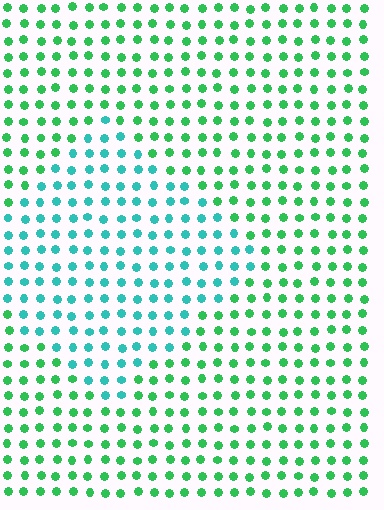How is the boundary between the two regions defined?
The boundary is defined purely by a slight shift in hue (about 40 degrees). Spacing, size, and orientation are identical on both sides.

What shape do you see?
I see a diamond.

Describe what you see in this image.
The image is filled with small green elements in a uniform arrangement. A diamond-shaped region is visible where the elements are tinted to a slightly different hue, forming a subtle color boundary.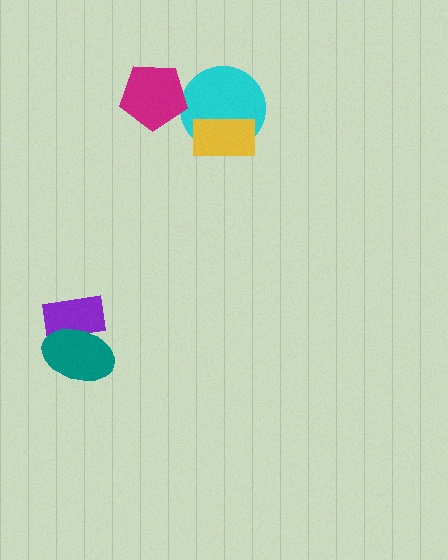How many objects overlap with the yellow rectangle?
1 object overlaps with the yellow rectangle.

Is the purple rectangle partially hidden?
Yes, it is partially covered by another shape.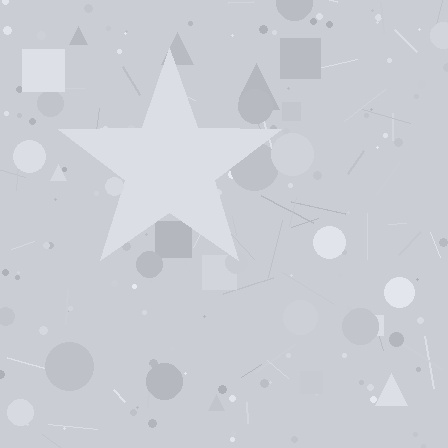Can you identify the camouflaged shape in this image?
The camouflaged shape is a star.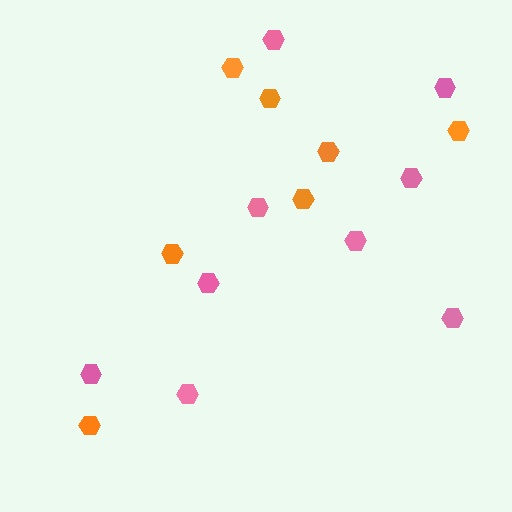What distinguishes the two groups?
There are 2 groups: one group of pink hexagons (9) and one group of orange hexagons (7).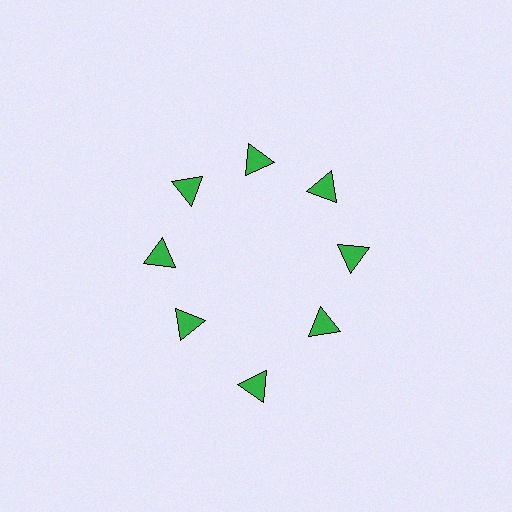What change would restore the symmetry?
The symmetry would be restored by moving it inward, back onto the ring so that all 8 triangles sit at equal angles and equal distance from the center.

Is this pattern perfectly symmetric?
No. The 8 green triangles are arranged in a ring, but one element near the 6 o'clock position is pushed outward from the center, breaking the 8-fold rotational symmetry.